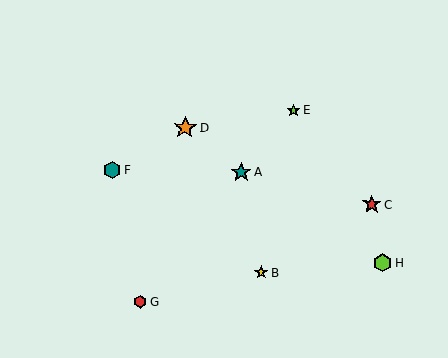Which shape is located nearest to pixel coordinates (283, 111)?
The lime star (labeled E) at (293, 110) is nearest to that location.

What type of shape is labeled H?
Shape H is a lime hexagon.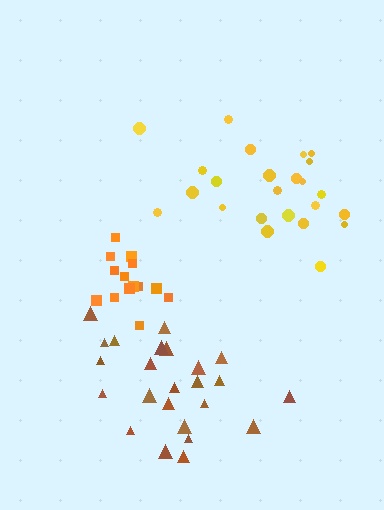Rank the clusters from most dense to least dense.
orange, brown, yellow.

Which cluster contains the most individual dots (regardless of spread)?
Yellow (24).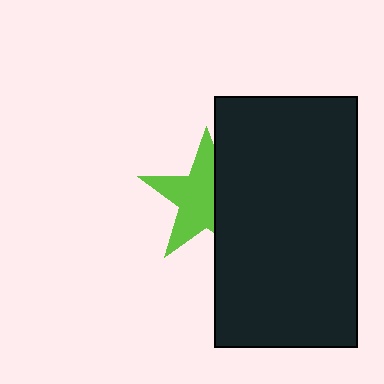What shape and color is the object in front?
The object in front is a black rectangle.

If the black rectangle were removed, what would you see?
You would see the complete lime star.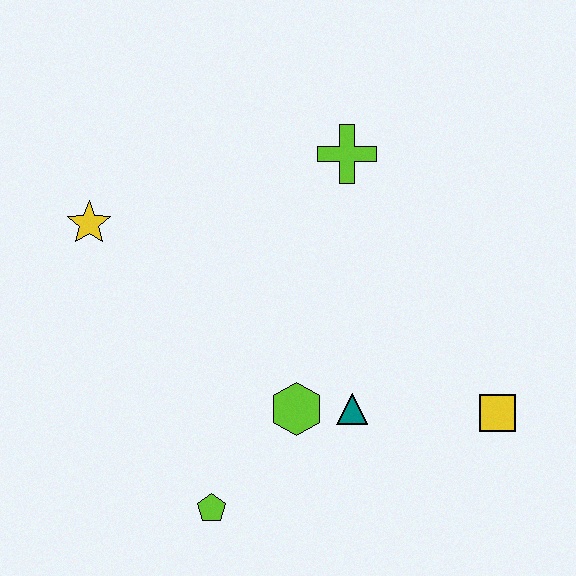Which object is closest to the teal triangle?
The lime hexagon is closest to the teal triangle.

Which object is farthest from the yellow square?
The yellow star is farthest from the yellow square.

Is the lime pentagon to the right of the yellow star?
Yes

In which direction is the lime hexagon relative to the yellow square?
The lime hexagon is to the left of the yellow square.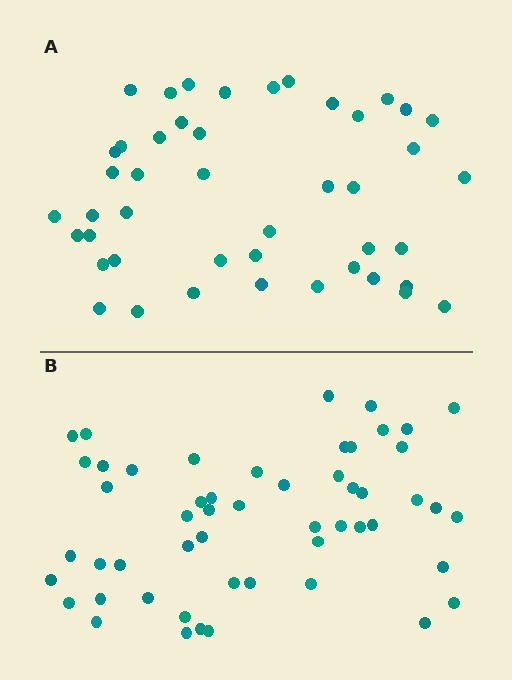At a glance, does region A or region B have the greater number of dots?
Region B (the bottom region) has more dots.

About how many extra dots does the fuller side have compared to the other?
Region B has roughly 8 or so more dots than region A.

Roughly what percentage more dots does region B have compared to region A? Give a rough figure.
About 20% more.